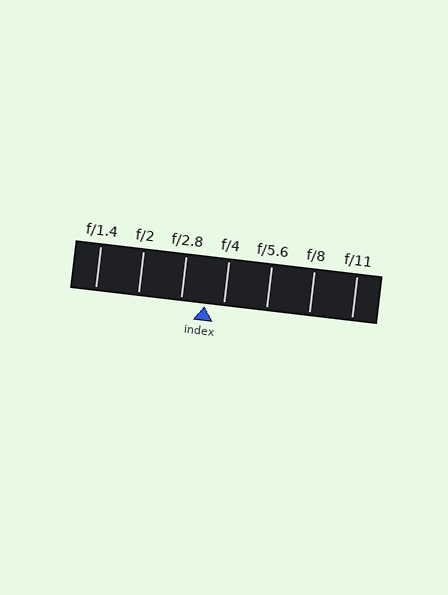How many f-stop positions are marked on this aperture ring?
There are 7 f-stop positions marked.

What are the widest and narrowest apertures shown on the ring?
The widest aperture shown is f/1.4 and the narrowest is f/11.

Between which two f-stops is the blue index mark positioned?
The index mark is between f/2.8 and f/4.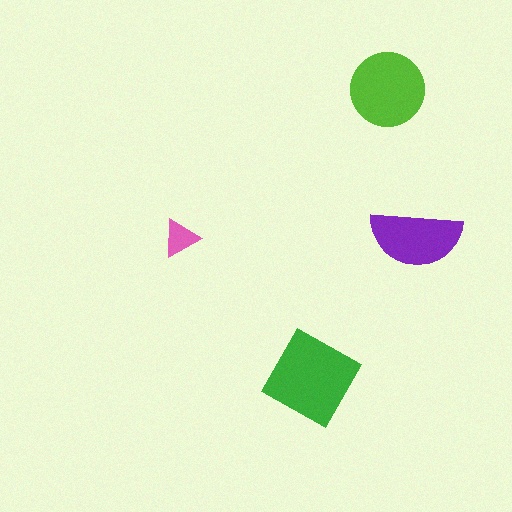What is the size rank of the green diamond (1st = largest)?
1st.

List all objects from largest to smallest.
The green diamond, the lime circle, the purple semicircle, the pink triangle.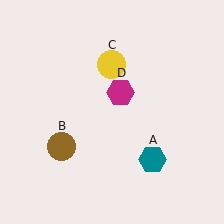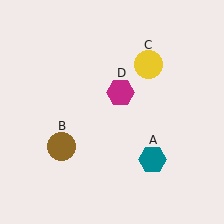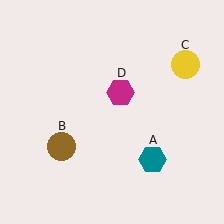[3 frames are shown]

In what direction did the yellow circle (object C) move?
The yellow circle (object C) moved right.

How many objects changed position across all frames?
1 object changed position: yellow circle (object C).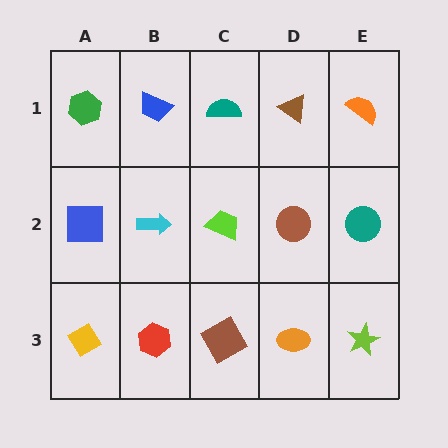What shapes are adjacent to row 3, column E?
A teal circle (row 2, column E), an orange ellipse (row 3, column D).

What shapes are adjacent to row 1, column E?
A teal circle (row 2, column E), a brown triangle (row 1, column D).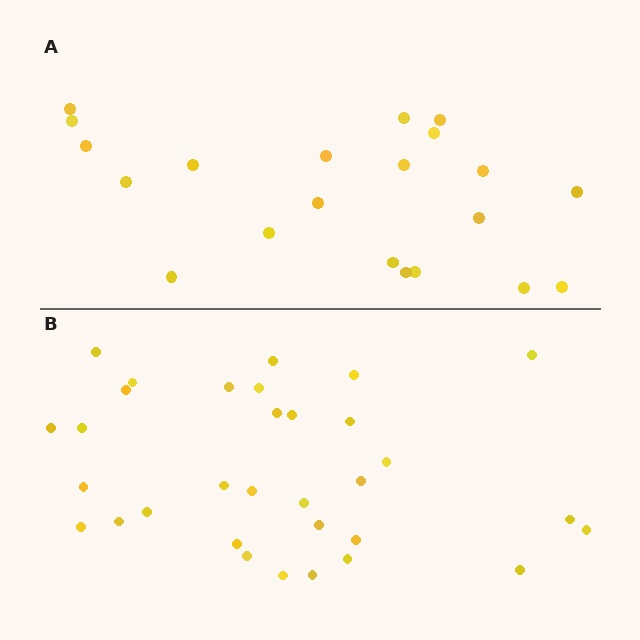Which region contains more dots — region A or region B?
Region B (the bottom region) has more dots.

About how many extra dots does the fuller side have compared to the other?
Region B has roughly 12 or so more dots than region A.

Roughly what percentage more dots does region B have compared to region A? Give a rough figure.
About 50% more.